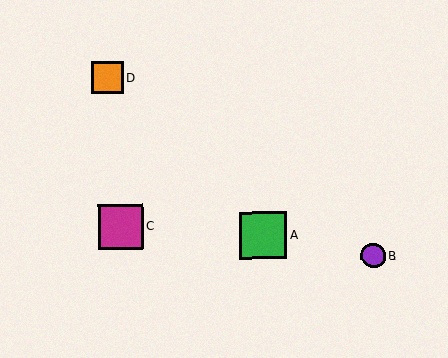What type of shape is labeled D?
Shape D is an orange square.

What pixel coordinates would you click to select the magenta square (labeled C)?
Click at (120, 227) to select the magenta square C.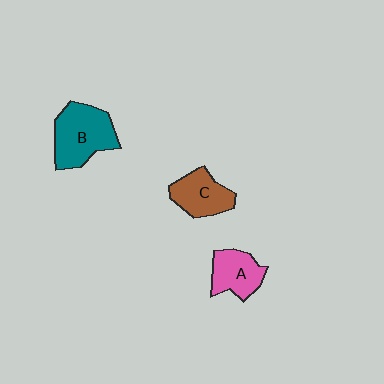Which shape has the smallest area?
Shape A (pink).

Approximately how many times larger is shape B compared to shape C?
Approximately 1.5 times.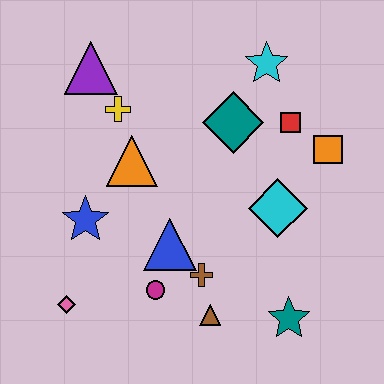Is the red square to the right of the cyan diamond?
Yes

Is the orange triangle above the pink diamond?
Yes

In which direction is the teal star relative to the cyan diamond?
The teal star is below the cyan diamond.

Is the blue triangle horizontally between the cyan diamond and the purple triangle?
Yes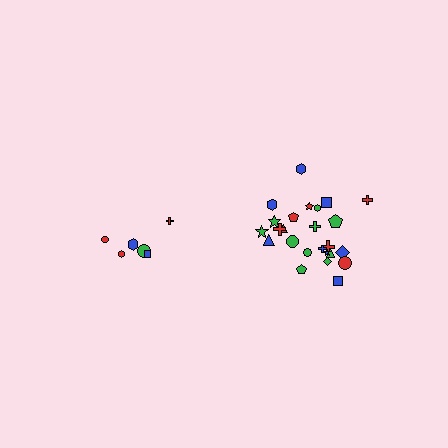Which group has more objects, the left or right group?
The right group.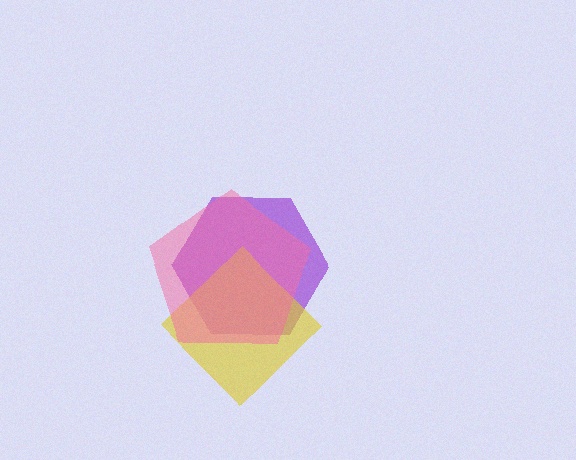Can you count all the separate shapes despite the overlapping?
Yes, there are 3 separate shapes.